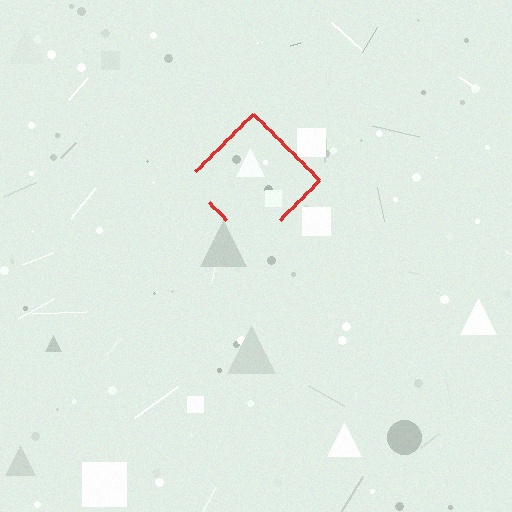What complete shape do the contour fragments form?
The contour fragments form a diamond.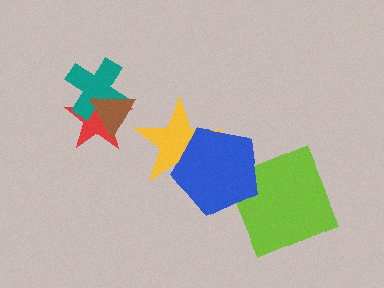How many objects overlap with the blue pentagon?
2 objects overlap with the blue pentagon.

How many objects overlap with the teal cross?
2 objects overlap with the teal cross.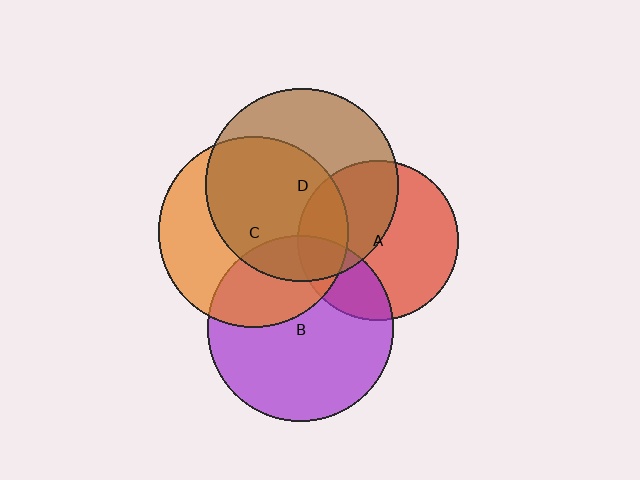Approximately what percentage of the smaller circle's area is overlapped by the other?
Approximately 30%.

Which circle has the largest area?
Circle D (brown).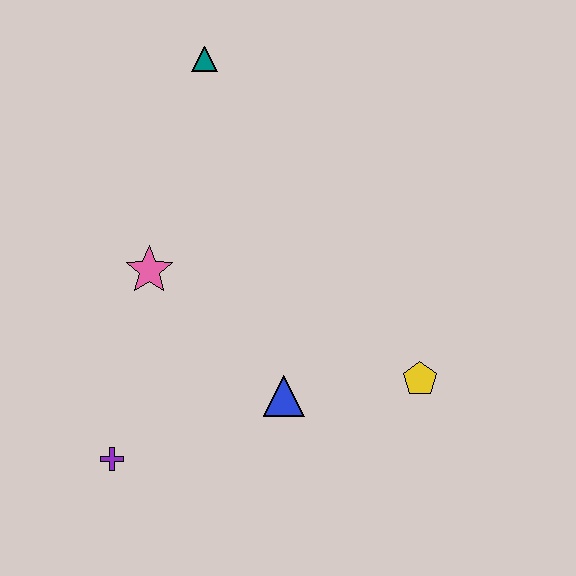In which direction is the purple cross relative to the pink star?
The purple cross is below the pink star.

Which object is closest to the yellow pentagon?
The blue triangle is closest to the yellow pentagon.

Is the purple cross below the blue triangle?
Yes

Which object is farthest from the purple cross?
The teal triangle is farthest from the purple cross.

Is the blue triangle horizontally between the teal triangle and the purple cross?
No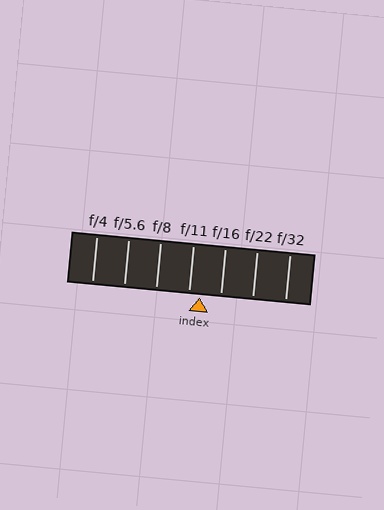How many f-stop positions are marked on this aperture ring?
There are 7 f-stop positions marked.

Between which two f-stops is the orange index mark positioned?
The index mark is between f/11 and f/16.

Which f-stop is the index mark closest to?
The index mark is closest to f/11.